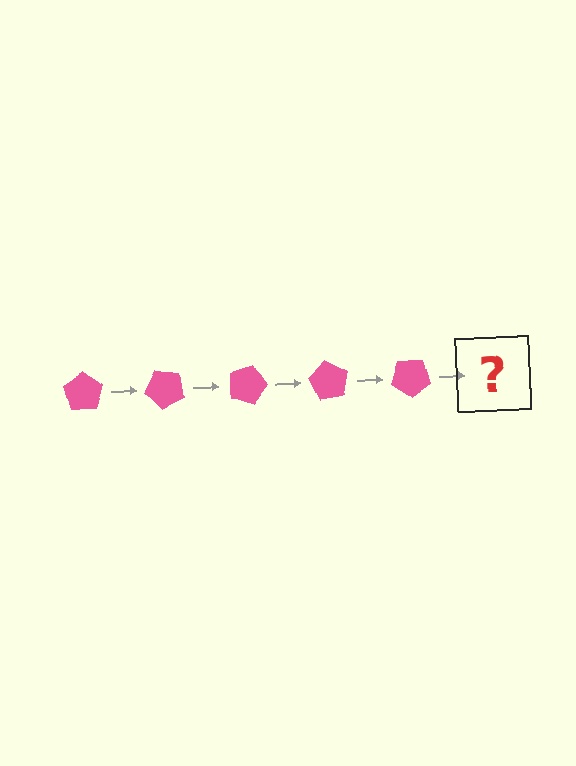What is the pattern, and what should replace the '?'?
The pattern is that the pentagon rotates 45 degrees each step. The '?' should be a pink pentagon rotated 225 degrees.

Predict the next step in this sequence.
The next step is a pink pentagon rotated 225 degrees.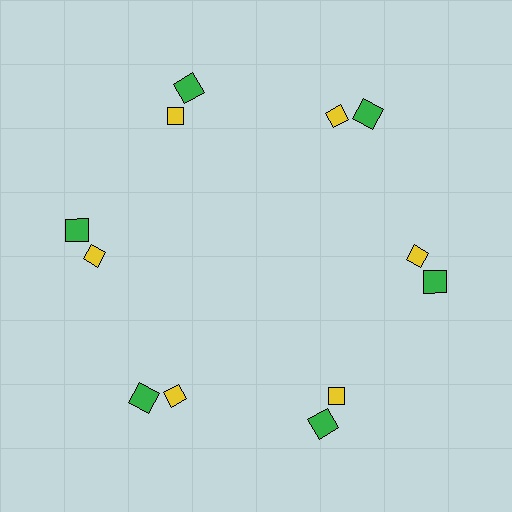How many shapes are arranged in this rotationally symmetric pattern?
There are 12 shapes, arranged in 6 groups of 2.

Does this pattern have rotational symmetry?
Yes, this pattern has 6-fold rotational symmetry. It looks the same after rotating 60 degrees around the center.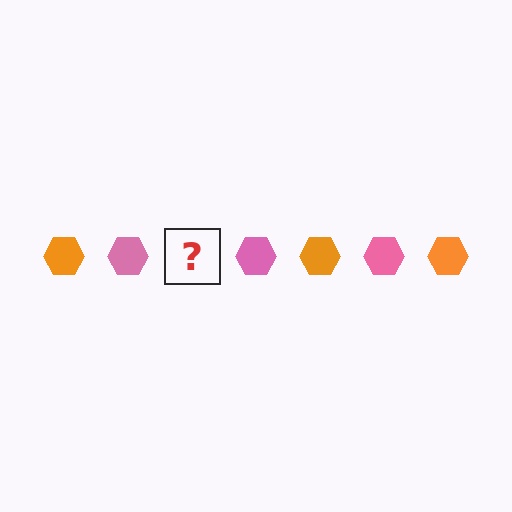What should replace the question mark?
The question mark should be replaced with an orange hexagon.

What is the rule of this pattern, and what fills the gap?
The rule is that the pattern cycles through orange, pink hexagons. The gap should be filled with an orange hexagon.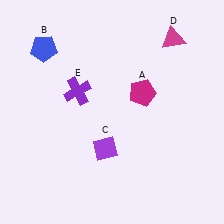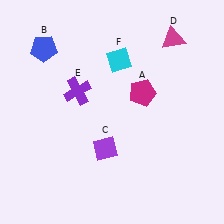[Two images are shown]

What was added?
A cyan diamond (F) was added in Image 2.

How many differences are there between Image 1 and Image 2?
There is 1 difference between the two images.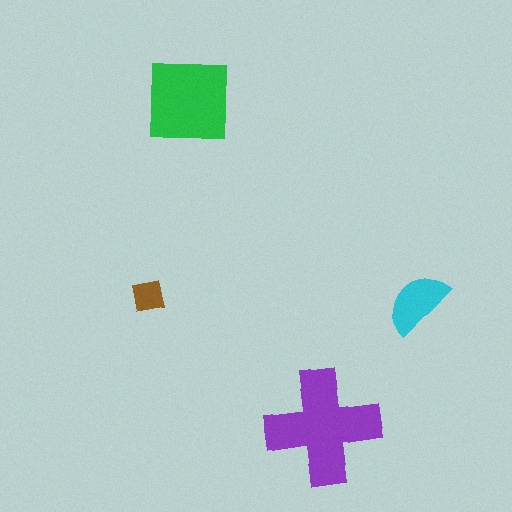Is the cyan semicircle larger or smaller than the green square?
Smaller.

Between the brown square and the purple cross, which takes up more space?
The purple cross.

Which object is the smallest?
The brown square.